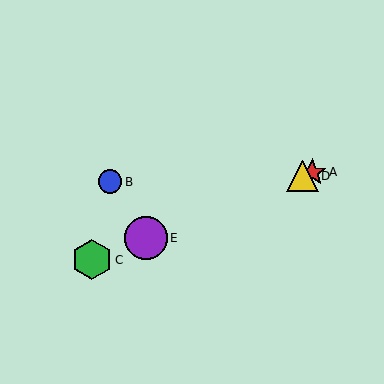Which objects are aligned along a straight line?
Objects A, C, D, E are aligned along a straight line.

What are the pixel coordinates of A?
Object A is at (312, 172).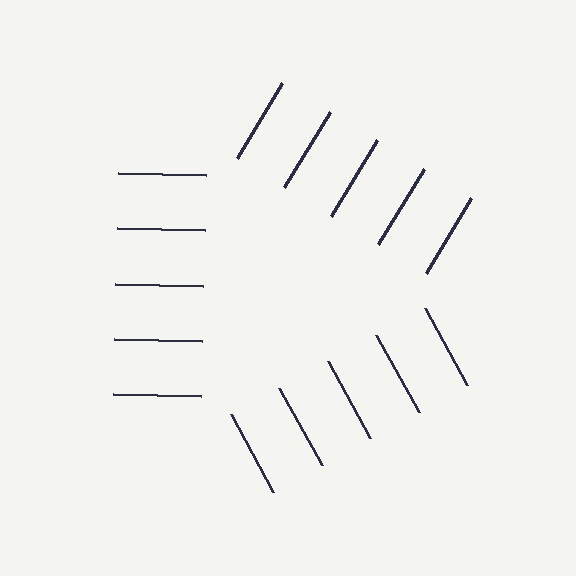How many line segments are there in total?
15 — 5 along each of the 3 edges.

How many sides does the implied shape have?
3 sides — the line-ends trace a triangle.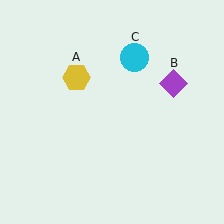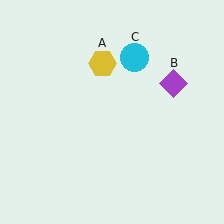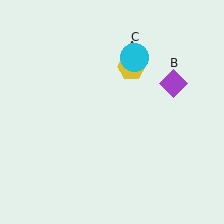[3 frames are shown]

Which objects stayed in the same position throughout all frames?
Purple diamond (object B) and cyan circle (object C) remained stationary.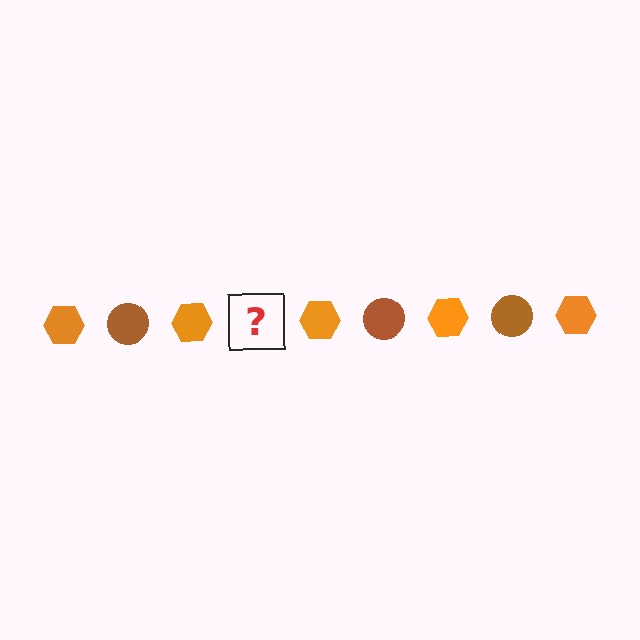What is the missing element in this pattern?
The missing element is a brown circle.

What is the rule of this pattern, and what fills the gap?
The rule is that the pattern alternates between orange hexagon and brown circle. The gap should be filled with a brown circle.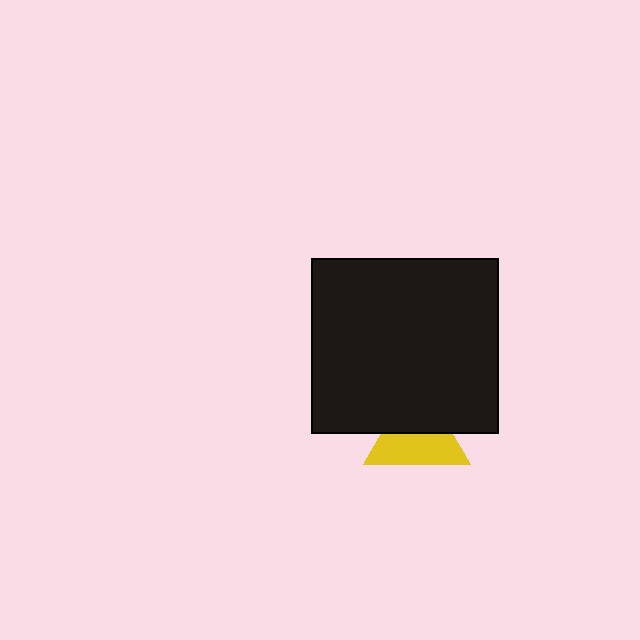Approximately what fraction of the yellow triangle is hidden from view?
Roughly 43% of the yellow triangle is hidden behind the black rectangle.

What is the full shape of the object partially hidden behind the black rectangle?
The partially hidden object is a yellow triangle.